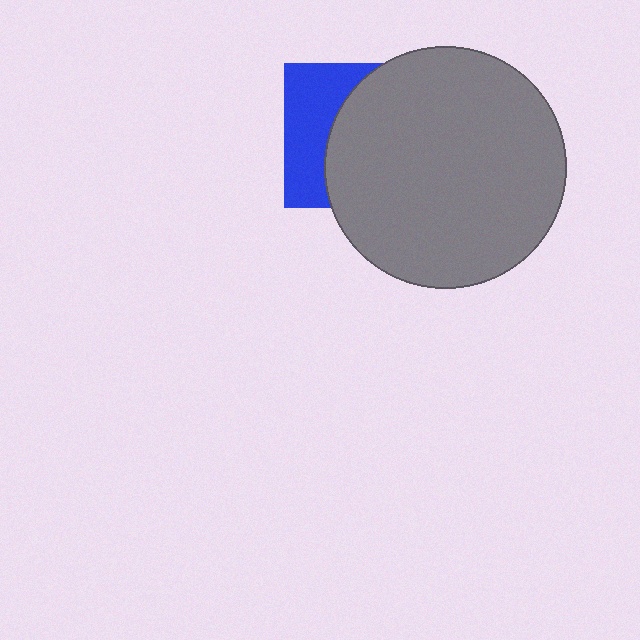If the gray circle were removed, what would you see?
You would see the complete blue square.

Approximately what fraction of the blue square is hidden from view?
Roughly 63% of the blue square is hidden behind the gray circle.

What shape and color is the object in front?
The object in front is a gray circle.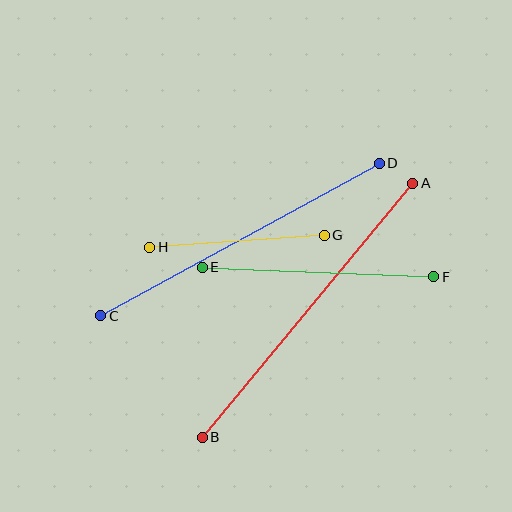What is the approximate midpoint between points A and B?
The midpoint is at approximately (308, 310) pixels.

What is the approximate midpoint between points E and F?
The midpoint is at approximately (318, 272) pixels.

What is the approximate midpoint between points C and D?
The midpoint is at approximately (240, 239) pixels.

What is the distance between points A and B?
The distance is approximately 330 pixels.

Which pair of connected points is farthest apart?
Points A and B are farthest apart.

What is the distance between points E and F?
The distance is approximately 232 pixels.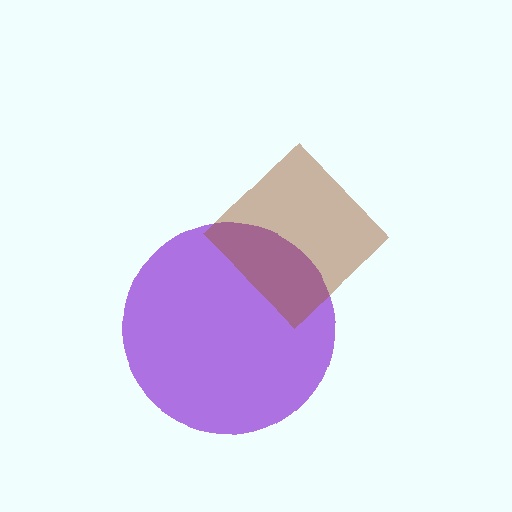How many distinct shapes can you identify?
There are 2 distinct shapes: a purple circle, a brown diamond.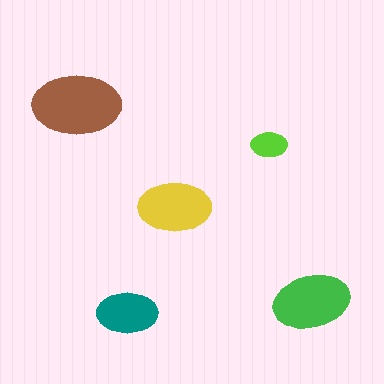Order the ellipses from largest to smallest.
the brown one, the green one, the yellow one, the teal one, the lime one.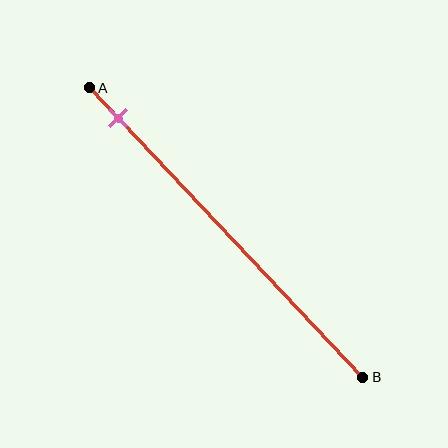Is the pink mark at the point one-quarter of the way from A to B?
No, the mark is at about 10% from A, not at the 25% one-quarter point.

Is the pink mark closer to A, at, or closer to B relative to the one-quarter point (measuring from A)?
The pink mark is closer to point A than the one-quarter point of segment AB.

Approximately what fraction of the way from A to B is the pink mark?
The pink mark is approximately 10% of the way from A to B.